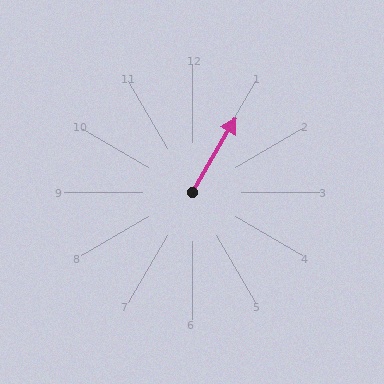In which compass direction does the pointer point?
Northeast.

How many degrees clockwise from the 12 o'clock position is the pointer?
Approximately 30 degrees.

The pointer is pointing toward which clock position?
Roughly 1 o'clock.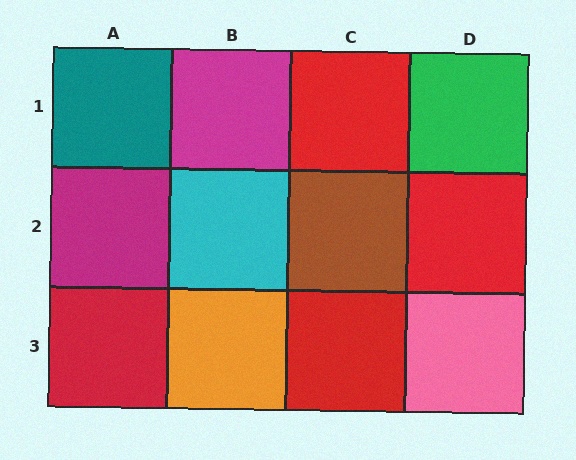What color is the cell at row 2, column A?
Magenta.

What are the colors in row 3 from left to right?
Red, orange, red, pink.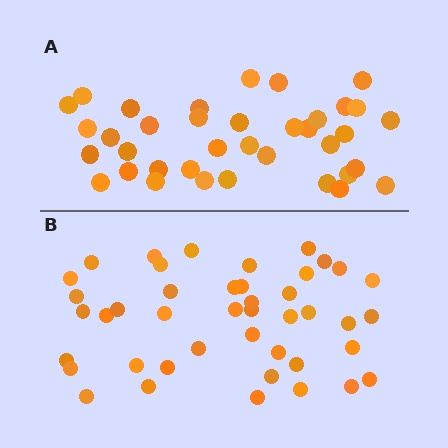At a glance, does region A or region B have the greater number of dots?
Region B (the bottom region) has more dots.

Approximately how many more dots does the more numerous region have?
Region B has about 6 more dots than region A.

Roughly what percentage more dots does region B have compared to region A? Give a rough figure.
About 15% more.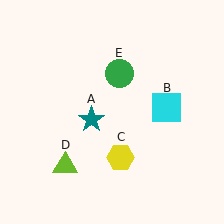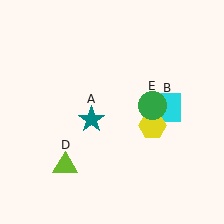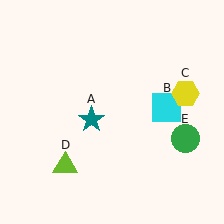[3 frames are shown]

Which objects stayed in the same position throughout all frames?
Teal star (object A) and cyan square (object B) and lime triangle (object D) remained stationary.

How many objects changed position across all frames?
2 objects changed position: yellow hexagon (object C), green circle (object E).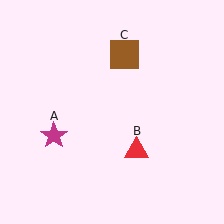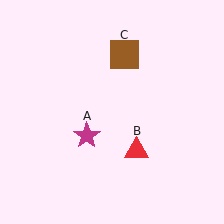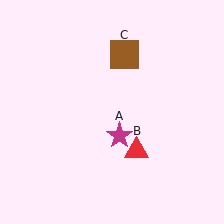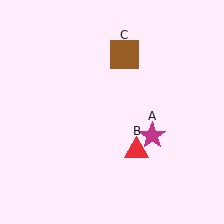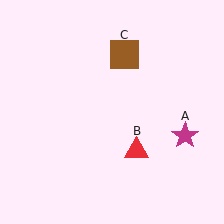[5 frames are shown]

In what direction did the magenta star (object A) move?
The magenta star (object A) moved right.